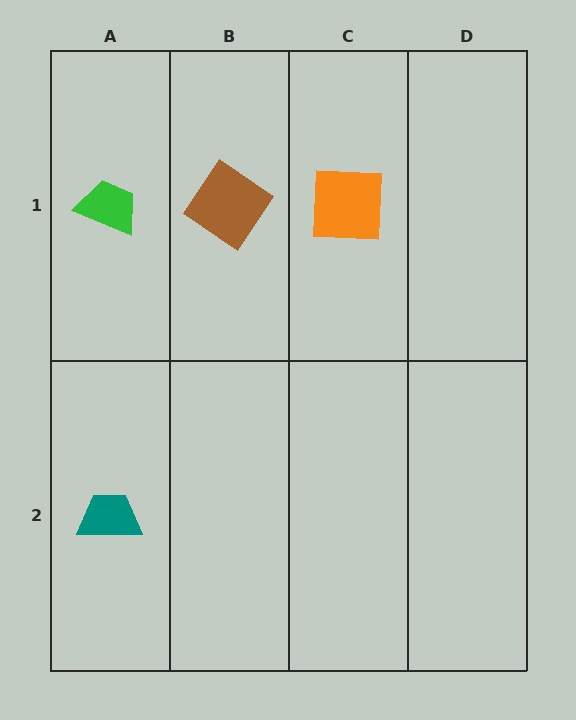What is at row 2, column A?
A teal trapezoid.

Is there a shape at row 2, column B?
No, that cell is empty.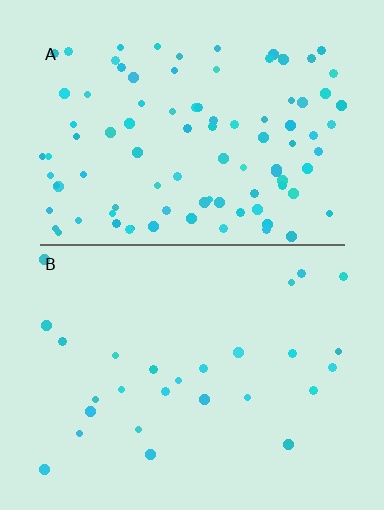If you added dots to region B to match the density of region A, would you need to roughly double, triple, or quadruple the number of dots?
Approximately quadruple.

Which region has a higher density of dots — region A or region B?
A (the top).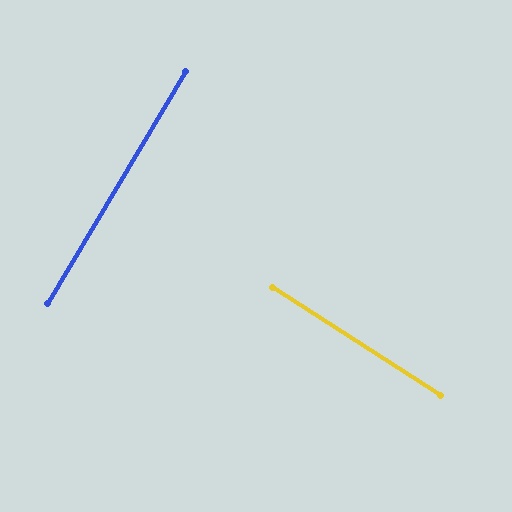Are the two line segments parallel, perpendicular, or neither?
Perpendicular — they meet at approximately 88°.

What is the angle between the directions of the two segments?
Approximately 88 degrees.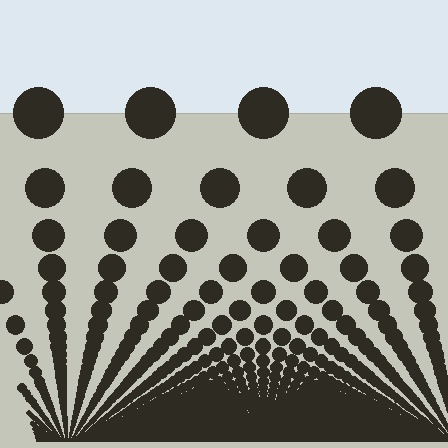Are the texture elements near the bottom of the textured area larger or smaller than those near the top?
Smaller. The gradient is inverted — elements near the bottom are smaller and denser.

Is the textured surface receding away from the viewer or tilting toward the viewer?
The surface appears to tilt toward the viewer. Texture elements get larger and sparser toward the top.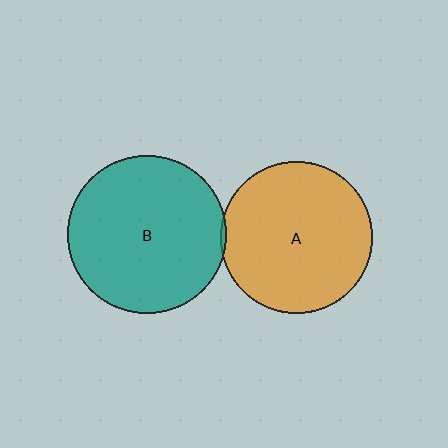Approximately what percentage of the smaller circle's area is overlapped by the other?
Approximately 5%.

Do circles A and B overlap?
Yes.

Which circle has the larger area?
Circle B (teal).